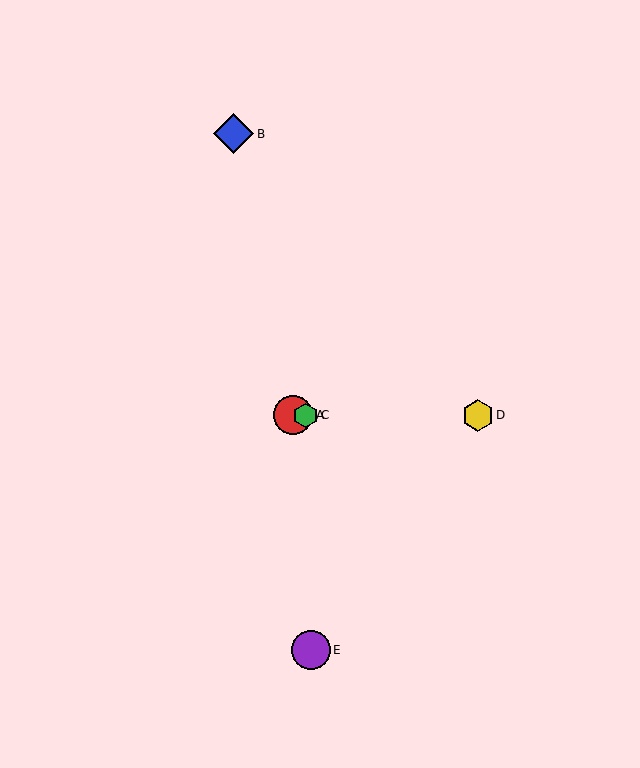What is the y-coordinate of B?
Object B is at y≈134.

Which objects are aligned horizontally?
Objects A, C, D are aligned horizontally.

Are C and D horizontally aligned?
Yes, both are at y≈415.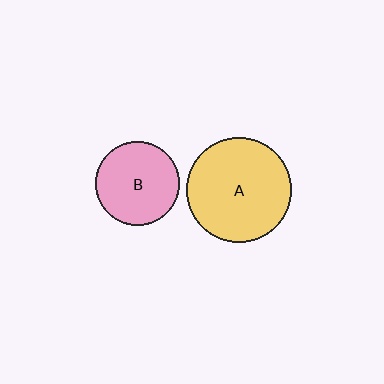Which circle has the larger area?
Circle A (yellow).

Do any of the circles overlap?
No, none of the circles overlap.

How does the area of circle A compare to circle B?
Approximately 1.6 times.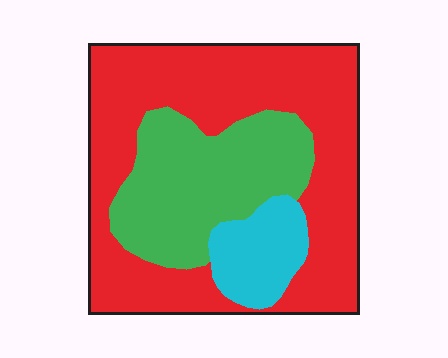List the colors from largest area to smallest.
From largest to smallest: red, green, cyan.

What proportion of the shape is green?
Green covers around 30% of the shape.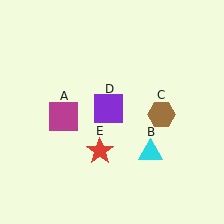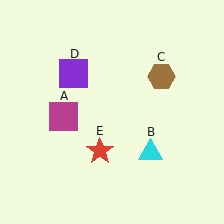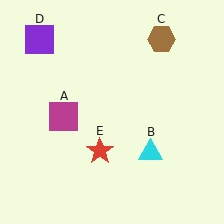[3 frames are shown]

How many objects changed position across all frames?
2 objects changed position: brown hexagon (object C), purple square (object D).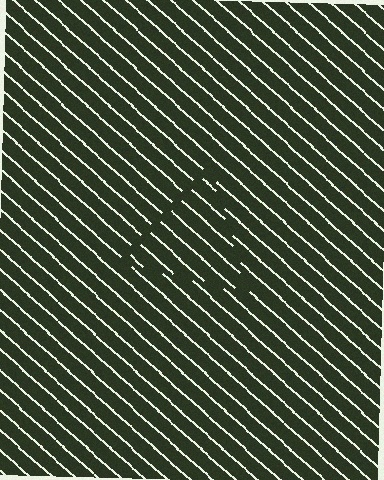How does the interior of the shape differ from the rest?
The interior of the shape contains the same grating, shifted by half a period — the contour is defined by the phase discontinuity where line-ends from the inner and outer gratings abut.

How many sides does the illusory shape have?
3 sides — the line-ends trace a triangle.